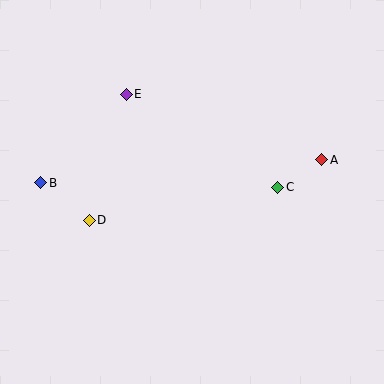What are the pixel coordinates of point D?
Point D is at (89, 220).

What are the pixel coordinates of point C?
Point C is at (278, 187).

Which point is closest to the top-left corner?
Point E is closest to the top-left corner.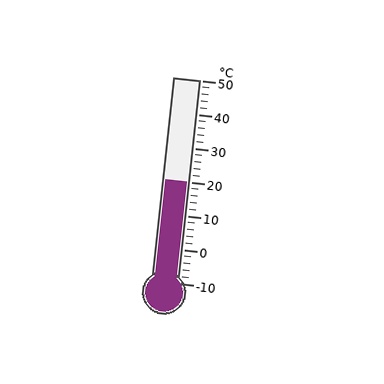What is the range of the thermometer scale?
The thermometer scale ranges from -10°C to 50°C.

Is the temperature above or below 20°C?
The temperature is at 20°C.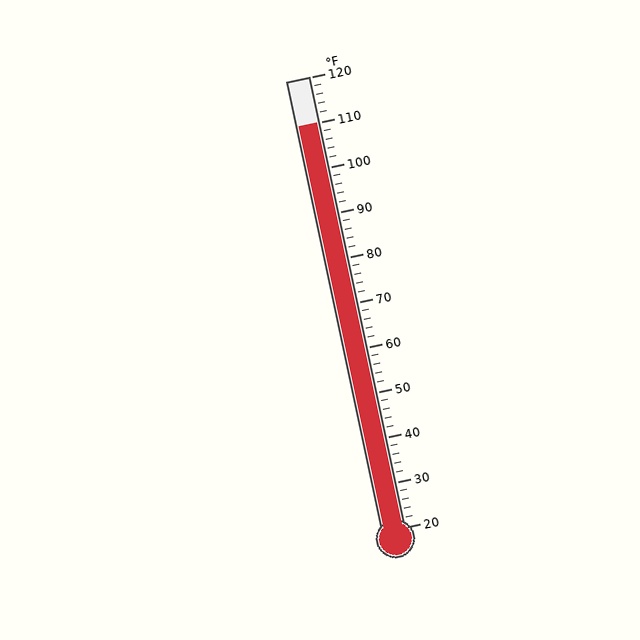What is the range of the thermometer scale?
The thermometer scale ranges from 20°F to 120°F.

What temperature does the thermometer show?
The thermometer shows approximately 110°F.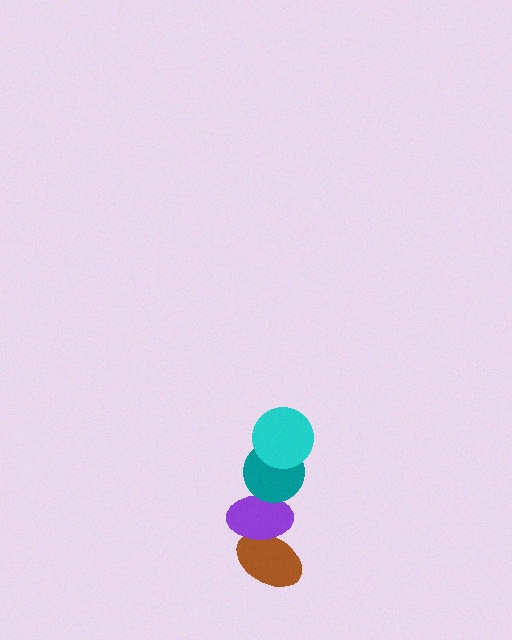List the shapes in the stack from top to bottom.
From top to bottom: the cyan circle, the teal circle, the purple ellipse, the brown ellipse.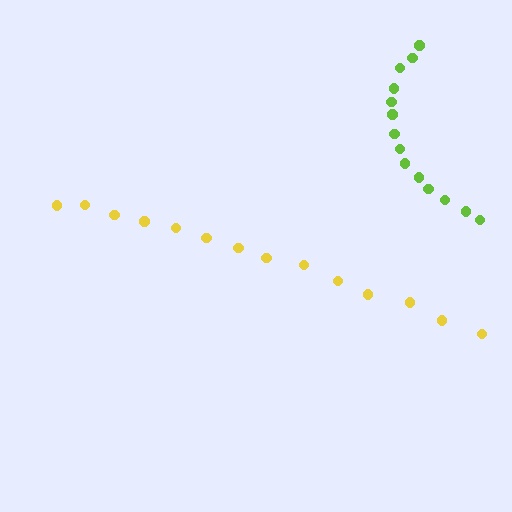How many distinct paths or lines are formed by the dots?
There are 2 distinct paths.